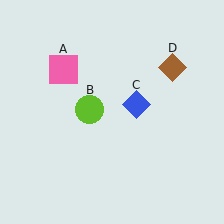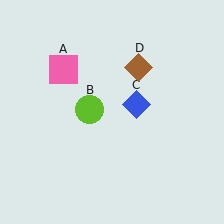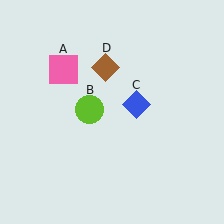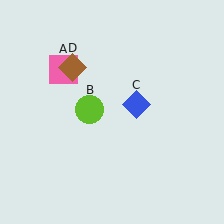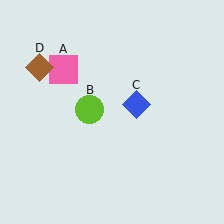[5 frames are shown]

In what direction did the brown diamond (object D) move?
The brown diamond (object D) moved left.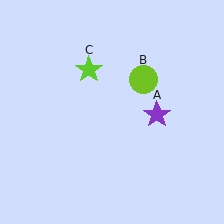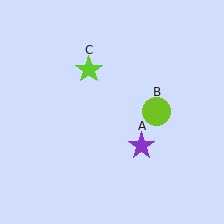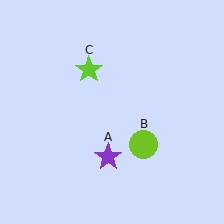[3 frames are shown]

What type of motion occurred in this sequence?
The purple star (object A), lime circle (object B) rotated clockwise around the center of the scene.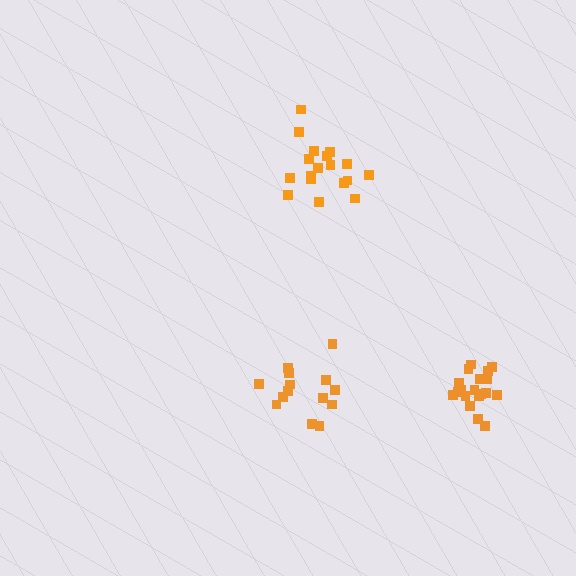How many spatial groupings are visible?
There are 3 spatial groupings.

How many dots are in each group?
Group 1: 18 dots, Group 2: 14 dots, Group 3: 19 dots (51 total).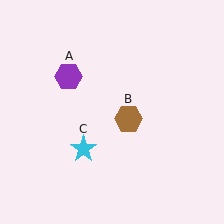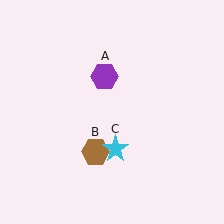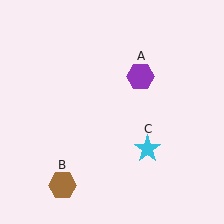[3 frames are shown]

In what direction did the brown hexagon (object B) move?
The brown hexagon (object B) moved down and to the left.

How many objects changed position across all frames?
3 objects changed position: purple hexagon (object A), brown hexagon (object B), cyan star (object C).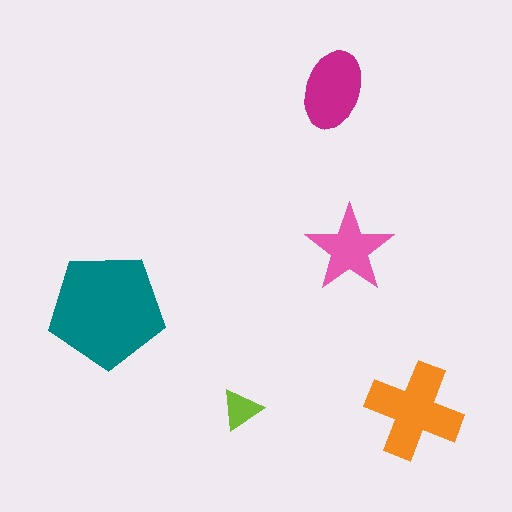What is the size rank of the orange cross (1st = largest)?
2nd.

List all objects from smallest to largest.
The lime triangle, the pink star, the magenta ellipse, the orange cross, the teal pentagon.